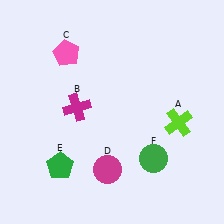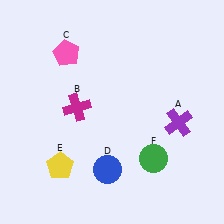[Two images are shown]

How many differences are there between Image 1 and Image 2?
There are 3 differences between the two images.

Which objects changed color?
A changed from lime to purple. D changed from magenta to blue. E changed from green to yellow.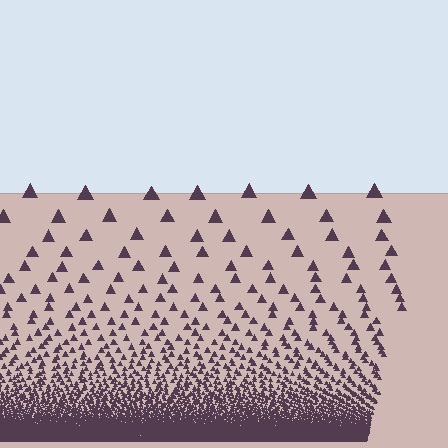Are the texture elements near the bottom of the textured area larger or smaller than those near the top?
Smaller. The gradient is inverted — elements near the bottom are smaller and denser.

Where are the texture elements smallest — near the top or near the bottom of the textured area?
Near the bottom.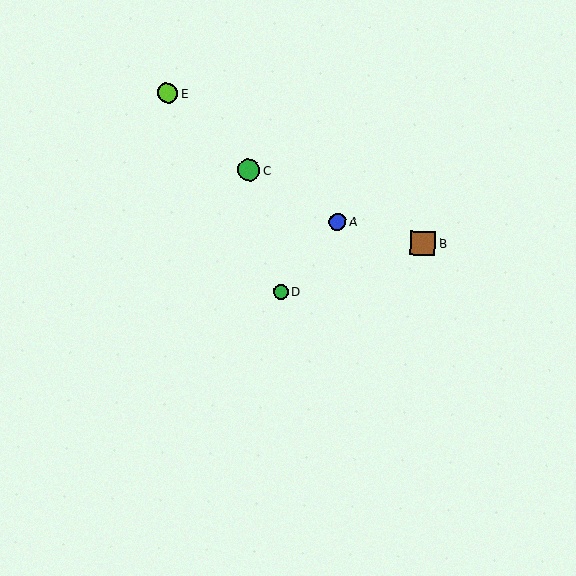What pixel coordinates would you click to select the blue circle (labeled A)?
Click at (338, 222) to select the blue circle A.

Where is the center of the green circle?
The center of the green circle is at (249, 170).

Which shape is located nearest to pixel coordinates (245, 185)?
The green circle (labeled C) at (249, 170) is nearest to that location.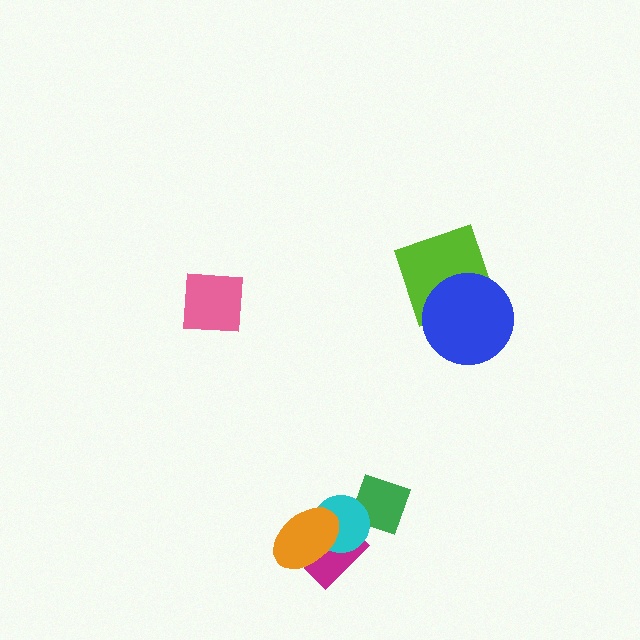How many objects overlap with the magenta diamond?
3 objects overlap with the magenta diamond.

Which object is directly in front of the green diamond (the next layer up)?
The magenta diamond is directly in front of the green diamond.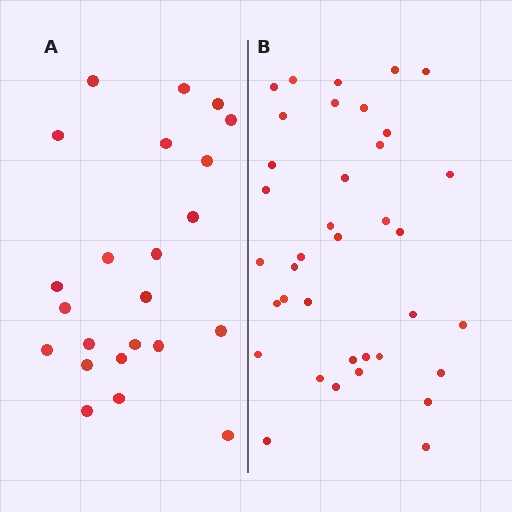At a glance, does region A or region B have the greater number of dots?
Region B (the right region) has more dots.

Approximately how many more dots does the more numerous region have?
Region B has approximately 15 more dots than region A.